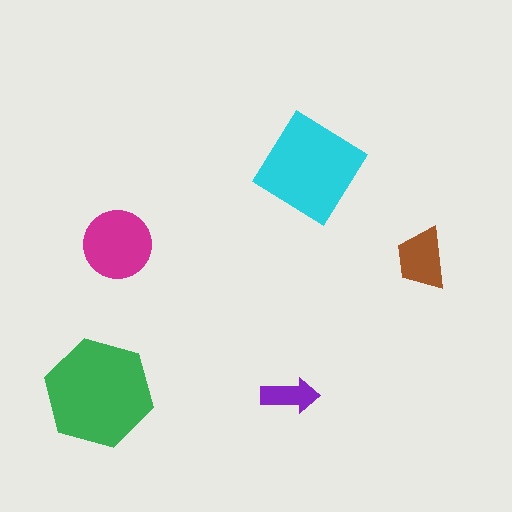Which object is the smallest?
The purple arrow.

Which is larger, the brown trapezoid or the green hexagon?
The green hexagon.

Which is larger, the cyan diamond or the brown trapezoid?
The cyan diamond.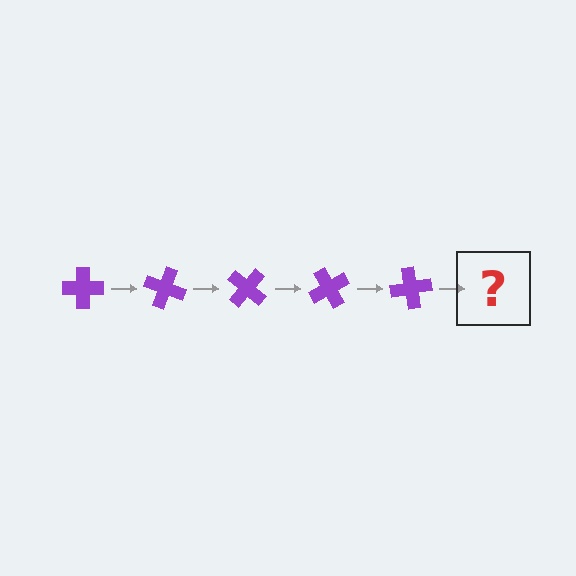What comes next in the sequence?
The next element should be a purple cross rotated 100 degrees.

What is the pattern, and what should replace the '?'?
The pattern is that the cross rotates 20 degrees each step. The '?' should be a purple cross rotated 100 degrees.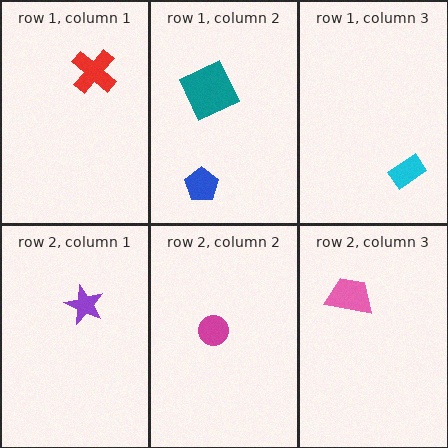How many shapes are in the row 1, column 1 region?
1.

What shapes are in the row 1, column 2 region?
The blue pentagon, the teal square.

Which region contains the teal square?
The row 1, column 2 region.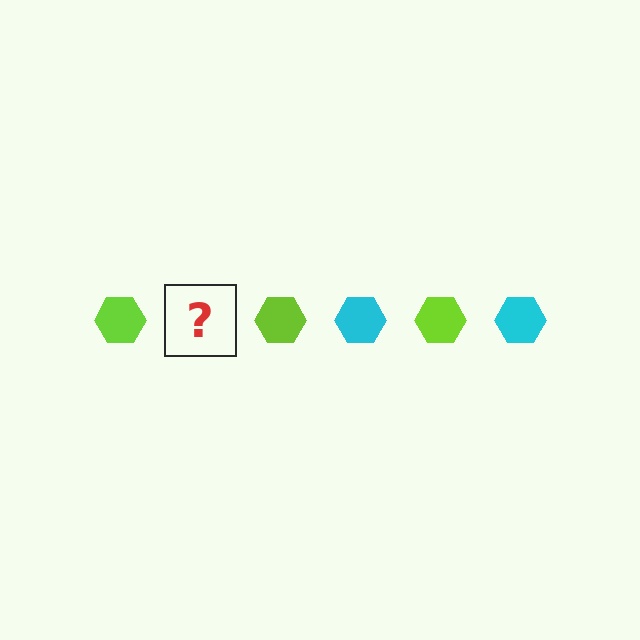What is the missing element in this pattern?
The missing element is a cyan hexagon.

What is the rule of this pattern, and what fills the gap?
The rule is that the pattern cycles through lime, cyan hexagons. The gap should be filled with a cyan hexagon.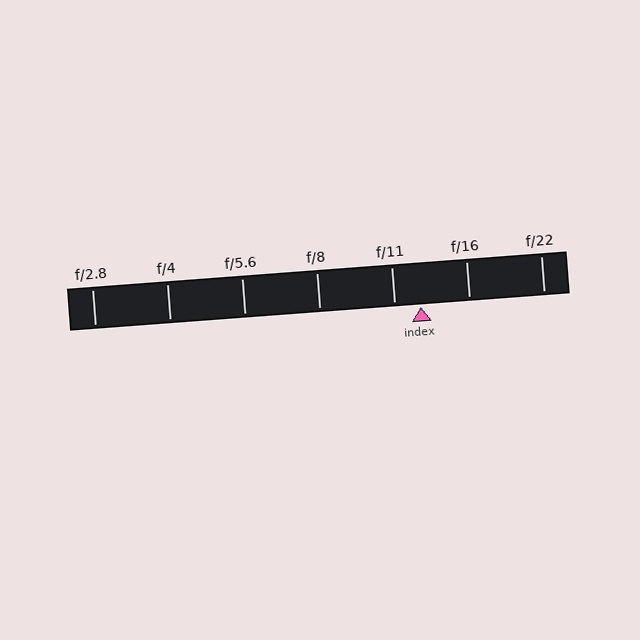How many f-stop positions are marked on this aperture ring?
There are 7 f-stop positions marked.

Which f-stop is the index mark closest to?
The index mark is closest to f/11.